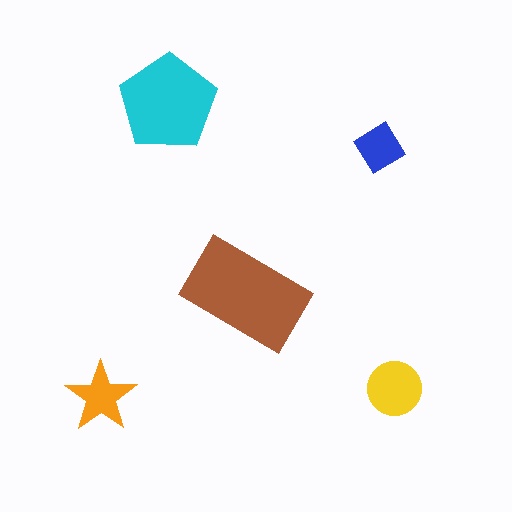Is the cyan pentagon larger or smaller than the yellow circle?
Larger.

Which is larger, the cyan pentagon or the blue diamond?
The cyan pentagon.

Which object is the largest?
The brown rectangle.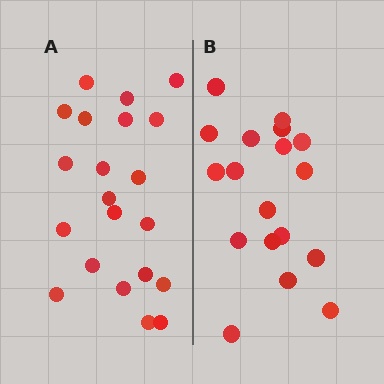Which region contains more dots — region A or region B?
Region A (the left region) has more dots.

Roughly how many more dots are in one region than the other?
Region A has just a few more — roughly 2 or 3 more dots than region B.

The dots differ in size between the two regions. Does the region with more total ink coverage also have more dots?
No. Region B has more total ink coverage because its dots are larger, but region A actually contains more individual dots. Total area can be misleading — the number of items is what matters here.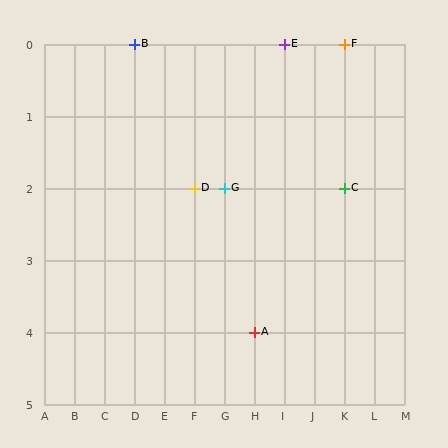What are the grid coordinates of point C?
Point C is at grid coordinates (K, 2).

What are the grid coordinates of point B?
Point B is at grid coordinates (D, 0).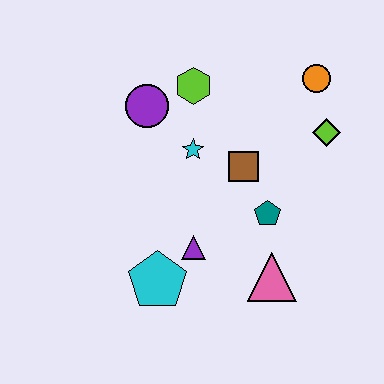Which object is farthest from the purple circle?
The pink triangle is farthest from the purple circle.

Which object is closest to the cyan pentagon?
The purple triangle is closest to the cyan pentagon.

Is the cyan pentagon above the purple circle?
No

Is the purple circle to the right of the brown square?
No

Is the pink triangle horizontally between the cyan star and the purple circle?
No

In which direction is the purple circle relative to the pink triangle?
The purple circle is above the pink triangle.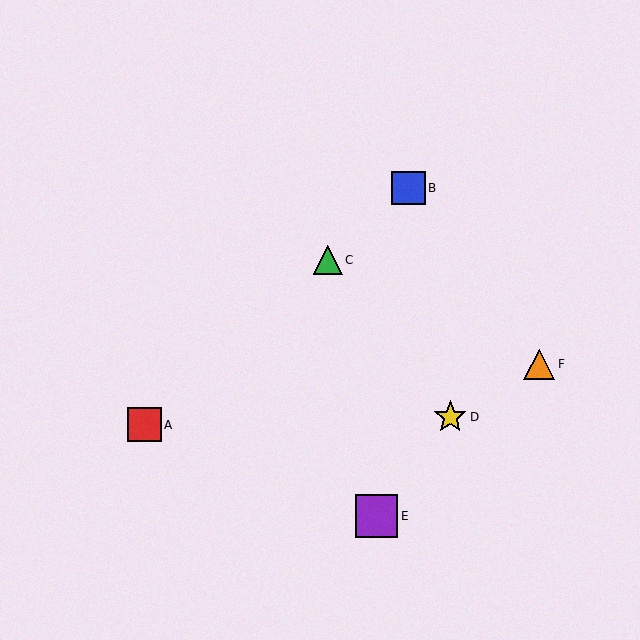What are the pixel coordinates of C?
Object C is at (328, 260).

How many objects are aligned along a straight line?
3 objects (A, B, C) are aligned along a straight line.